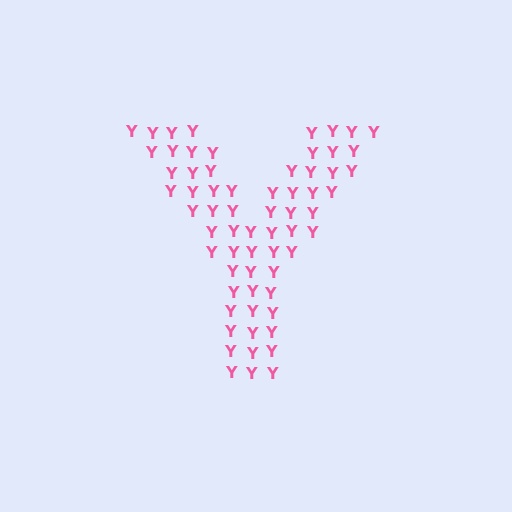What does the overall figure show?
The overall figure shows the letter Y.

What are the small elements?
The small elements are letter Y's.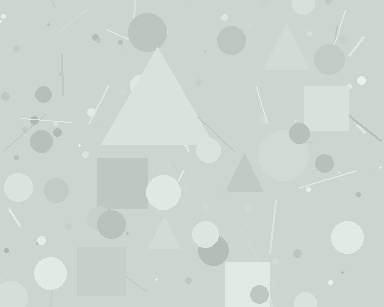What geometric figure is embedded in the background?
A triangle is embedded in the background.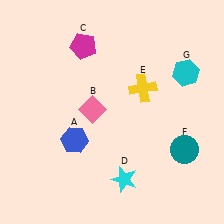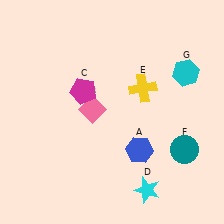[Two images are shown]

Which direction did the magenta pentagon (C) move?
The magenta pentagon (C) moved down.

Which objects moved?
The objects that moved are: the blue hexagon (A), the magenta pentagon (C), the cyan star (D).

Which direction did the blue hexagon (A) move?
The blue hexagon (A) moved right.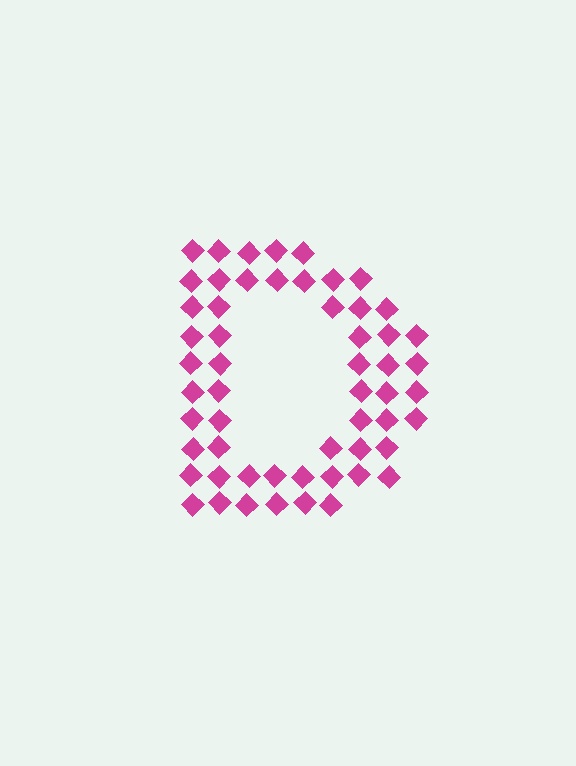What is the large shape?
The large shape is the letter D.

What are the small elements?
The small elements are diamonds.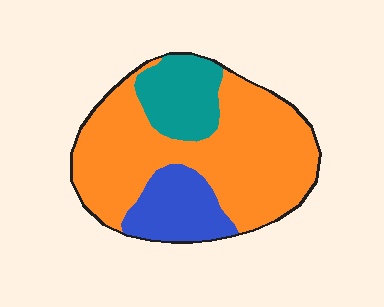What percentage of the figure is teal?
Teal takes up between a sixth and a third of the figure.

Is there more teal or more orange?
Orange.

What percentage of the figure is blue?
Blue takes up about one sixth (1/6) of the figure.